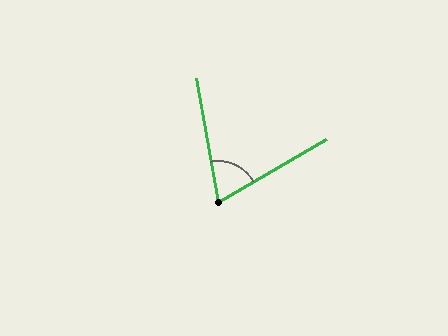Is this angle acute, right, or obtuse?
It is acute.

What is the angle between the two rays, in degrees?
Approximately 70 degrees.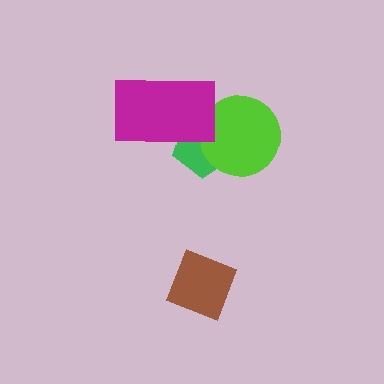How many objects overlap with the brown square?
0 objects overlap with the brown square.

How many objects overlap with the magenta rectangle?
2 objects overlap with the magenta rectangle.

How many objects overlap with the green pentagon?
2 objects overlap with the green pentagon.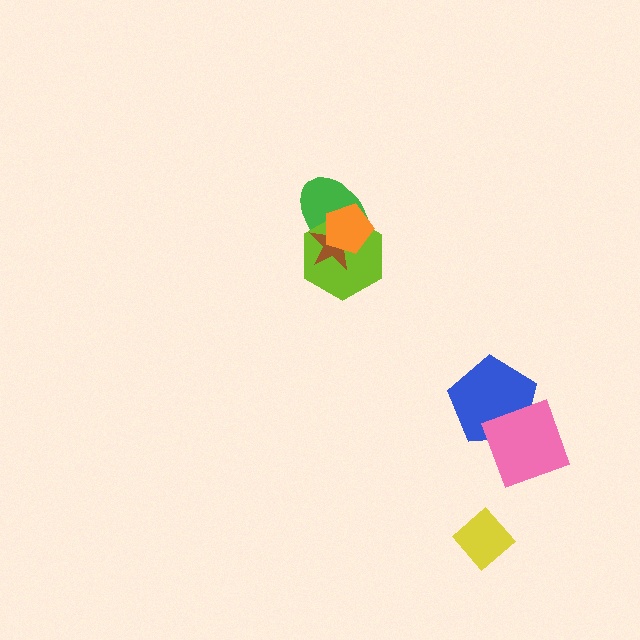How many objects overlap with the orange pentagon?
3 objects overlap with the orange pentagon.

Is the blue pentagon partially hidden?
Yes, it is partially covered by another shape.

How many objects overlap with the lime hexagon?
3 objects overlap with the lime hexagon.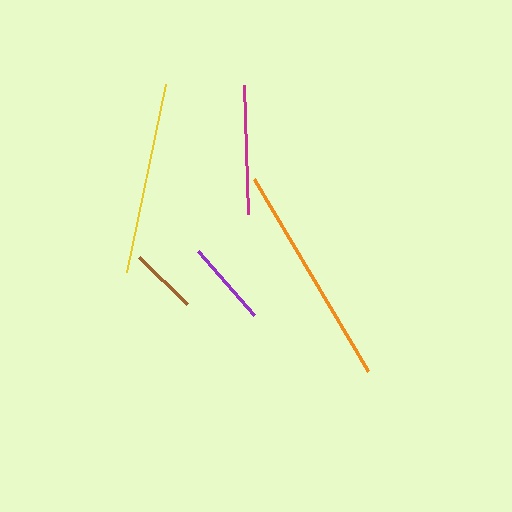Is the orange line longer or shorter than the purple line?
The orange line is longer than the purple line.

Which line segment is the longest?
The orange line is the longest at approximately 223 pixels.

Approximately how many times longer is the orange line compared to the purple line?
The orange line is approximately 2.6 times the length of the purple line.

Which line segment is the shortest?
The brown line is the shortest at approximately 68 pixels.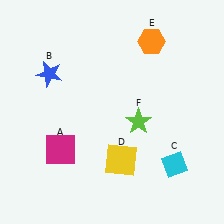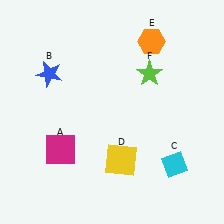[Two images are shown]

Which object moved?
The lime star (F) moved up.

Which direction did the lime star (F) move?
The lime star (F) moved up.